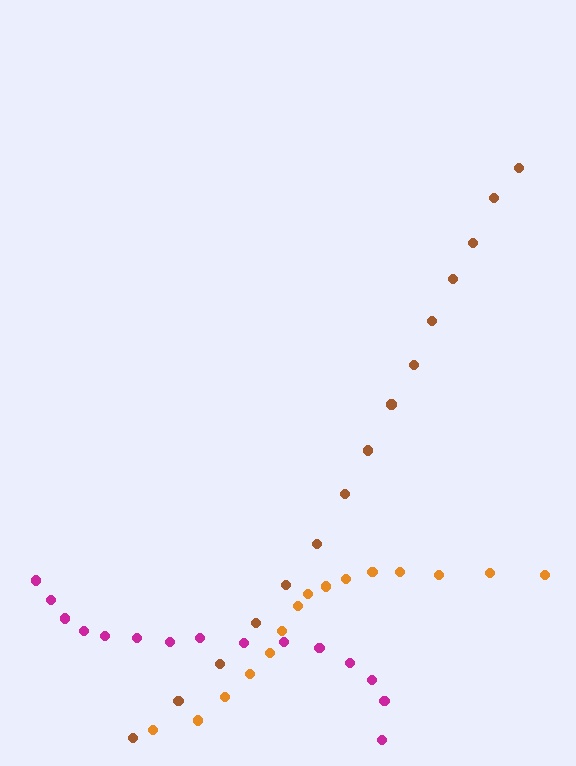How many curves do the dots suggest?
There are 3 distinct paths.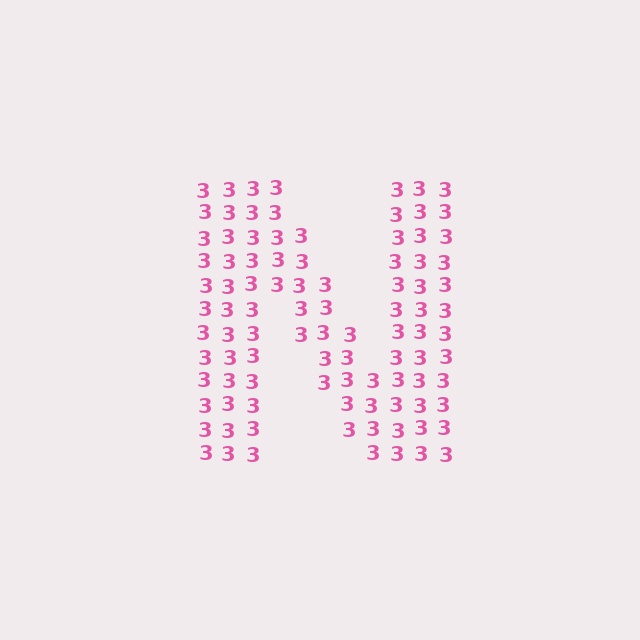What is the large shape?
The large shape is the letter N.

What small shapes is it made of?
It is made of small digit 3's.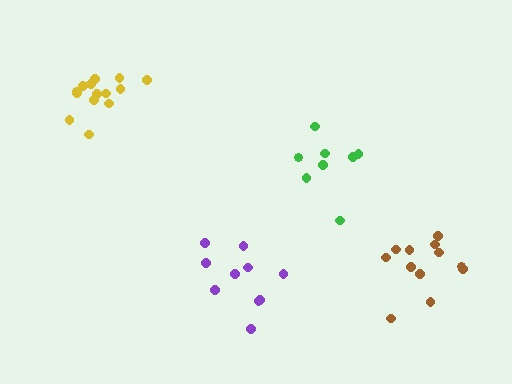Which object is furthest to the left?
The yellow cluster is leftmost.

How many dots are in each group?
Group 1: 14 dots, Group 2: 8 dots, Group 3: 12 dots, Group 4: 10 dots (44 total).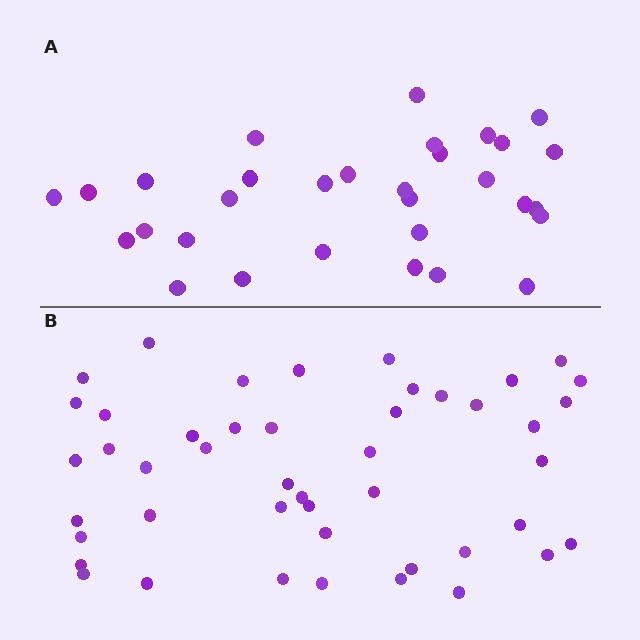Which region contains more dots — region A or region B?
Region B (the bottom region) has more dots.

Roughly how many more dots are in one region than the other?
Region B has approximately 15 more dots than region A.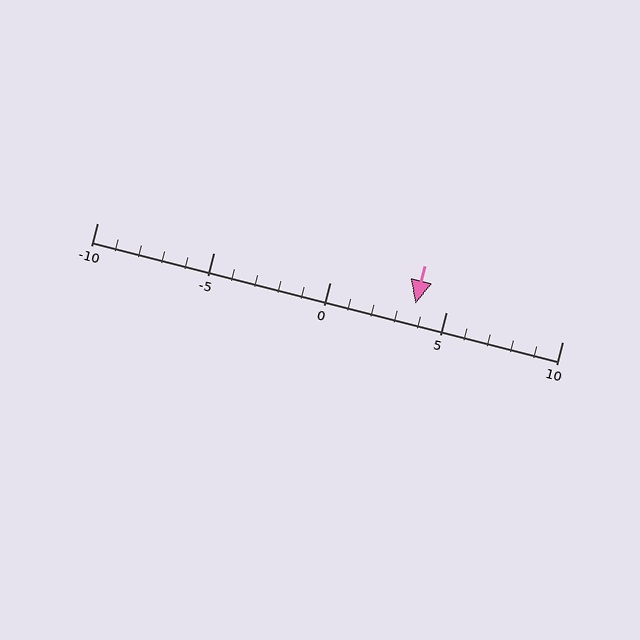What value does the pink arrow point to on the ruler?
The pink arrow points to approximately 4.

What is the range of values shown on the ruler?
The ruler shows values from -10 to 10.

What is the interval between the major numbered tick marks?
The major tick marks are spaced 5 units apart.